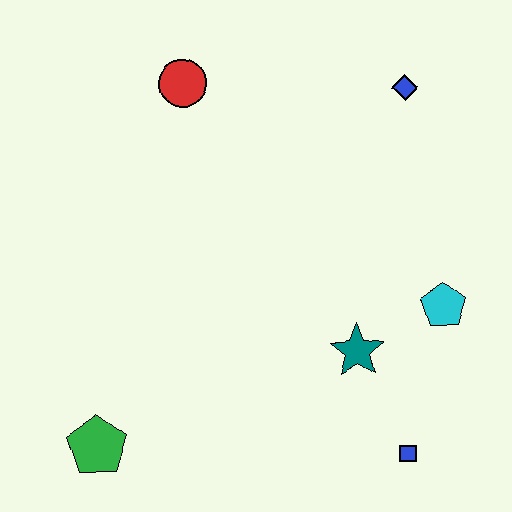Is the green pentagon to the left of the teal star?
Yes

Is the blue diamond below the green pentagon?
No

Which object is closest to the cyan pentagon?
The teal star is closest to the cyan pentagon.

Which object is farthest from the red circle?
The blue square is farthest from the red circle.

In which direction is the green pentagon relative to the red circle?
The green pentagon is below the red circle.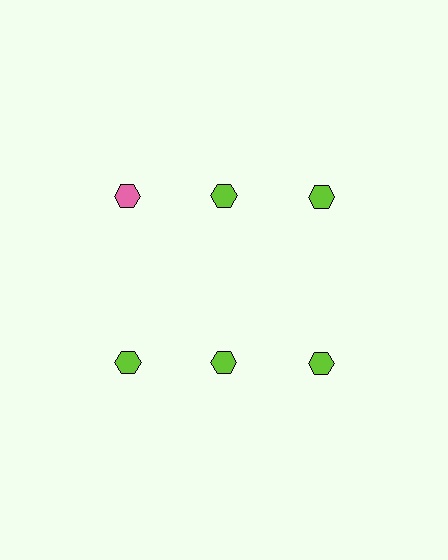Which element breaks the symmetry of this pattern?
The pink hexagon in the top row, leftmost column breaks the symmetry. All other shapes are lime hexagons.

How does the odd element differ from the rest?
It has a different color: pink instead of lime.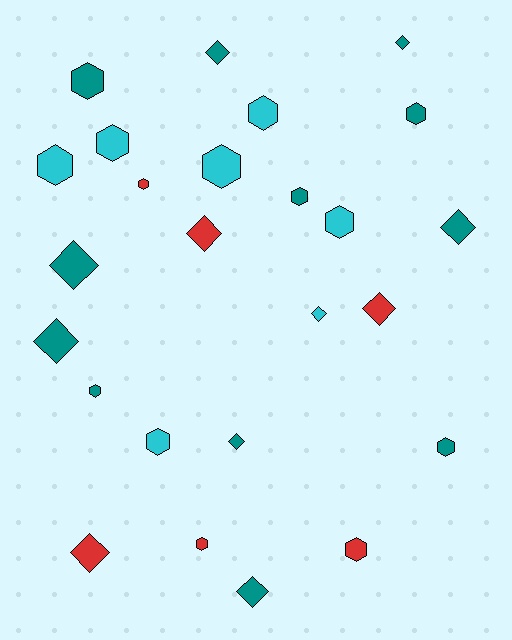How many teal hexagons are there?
There are 5 teal hexagons.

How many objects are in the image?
There are 25 objects.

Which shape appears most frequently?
Hexagon, with 14 objects.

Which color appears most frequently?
Teal, with 12 objects.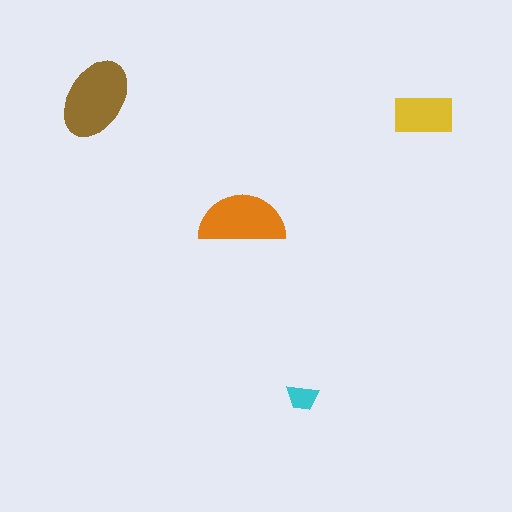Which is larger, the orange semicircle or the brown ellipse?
The brown ellipse.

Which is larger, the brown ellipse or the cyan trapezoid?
The brown ellipse.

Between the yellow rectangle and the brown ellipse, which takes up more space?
The brown ellipse.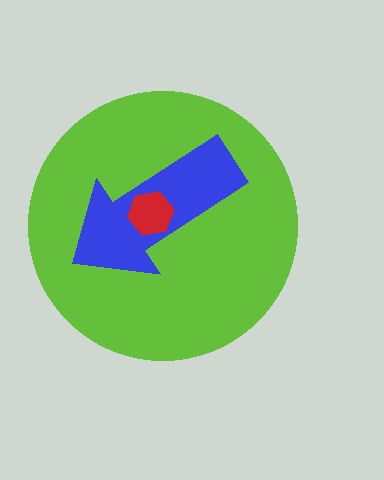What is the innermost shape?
The red hexagon.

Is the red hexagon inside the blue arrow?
Yes.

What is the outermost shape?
The lime circle.